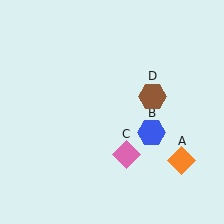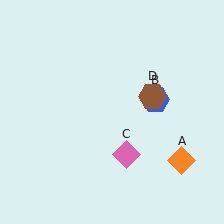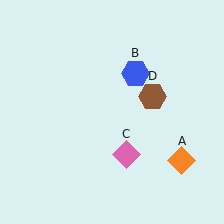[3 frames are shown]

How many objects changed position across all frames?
1 object changed position: blue hexagon (object B).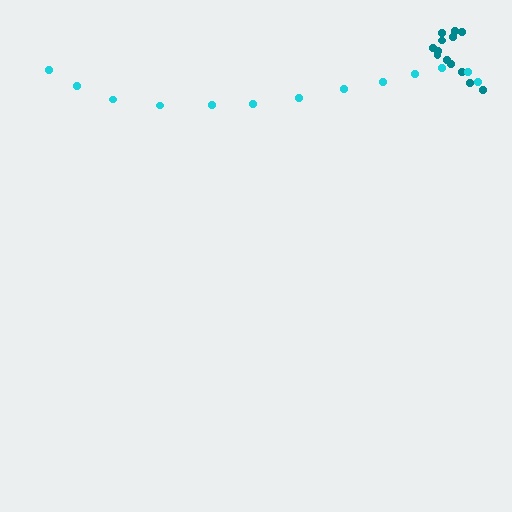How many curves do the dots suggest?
There are 2 distinct paths.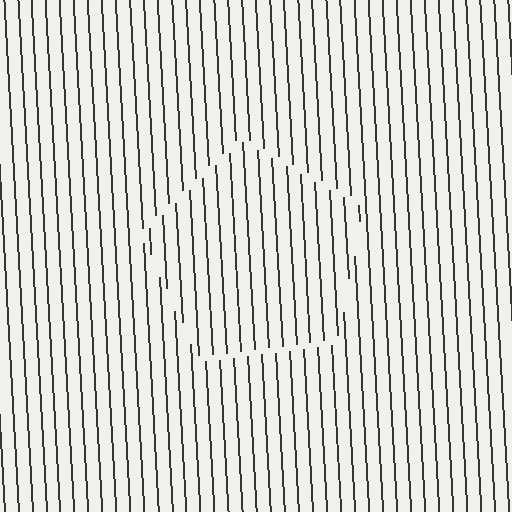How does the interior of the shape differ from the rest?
The interior of the shape contains the same grating, shifted by half a period — the contour is defined by the phase discontinuity where line-ends from the inner and outer gratings abut.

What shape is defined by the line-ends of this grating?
An illusory pentagon. The interior of the shape contains the same grating, shifted by half a period — the contour is defined by the phase discontinuity where line-ends from the inner and outer gratings abut.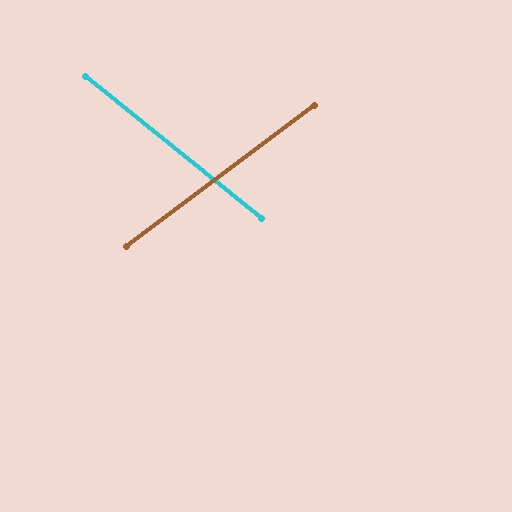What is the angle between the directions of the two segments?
Approximately 76 degrees.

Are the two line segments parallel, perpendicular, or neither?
Neither parallel nor perpendicular — they differ by about 76°.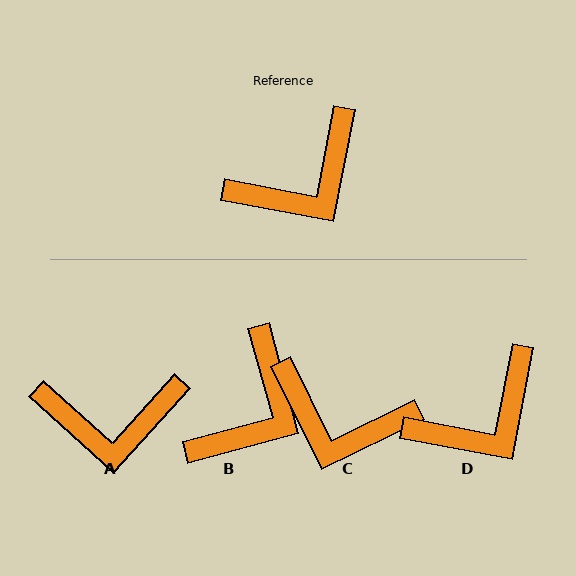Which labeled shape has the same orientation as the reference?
D.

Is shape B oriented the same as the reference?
No, it is off by about 26 degrees.